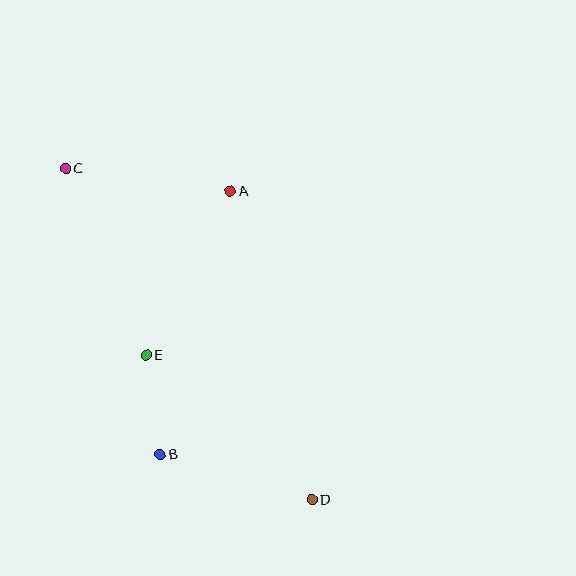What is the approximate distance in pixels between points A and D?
The distance between A and D is approximately 319 pixels.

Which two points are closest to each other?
Points B and E are closest to each other.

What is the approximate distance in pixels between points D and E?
The distance between D and E is approximately 220 pixels.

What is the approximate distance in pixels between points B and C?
The distance between B and C is approximately 301 pixels.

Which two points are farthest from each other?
Points C and D are farthest from each other.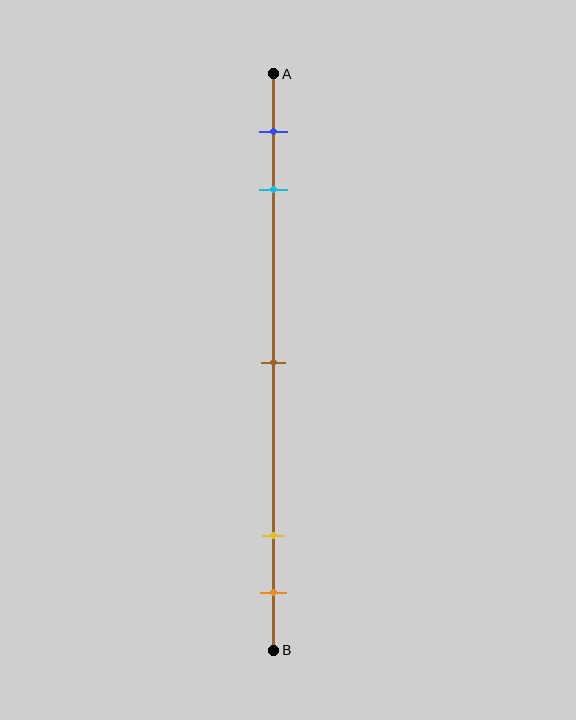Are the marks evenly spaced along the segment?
No, the marks are not evenly spaced.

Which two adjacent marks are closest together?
The yellow and orange marks are the closest adjacent pair.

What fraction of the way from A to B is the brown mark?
The brown mark is approximately 50% (0.5) of the way from A to B.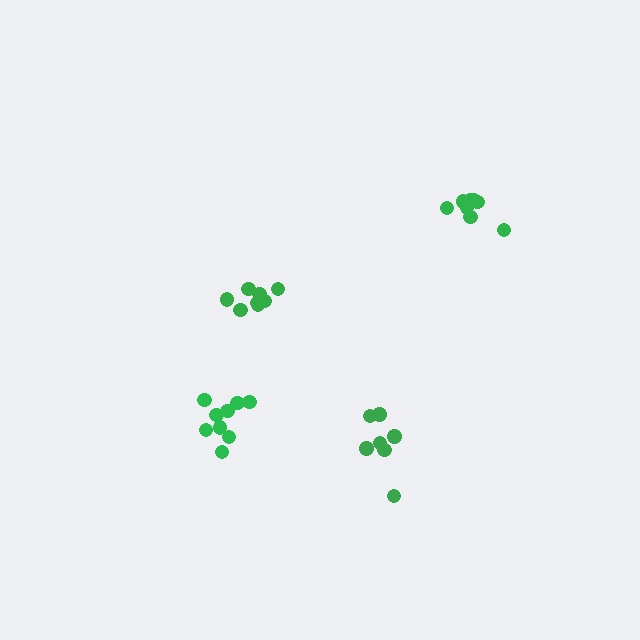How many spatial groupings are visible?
There are 4 spatial groupings.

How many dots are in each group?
Group 1: 8 dots, Group 2: 7 dots, Group 3: 8 dots, Group 4: 9 dots (32 total).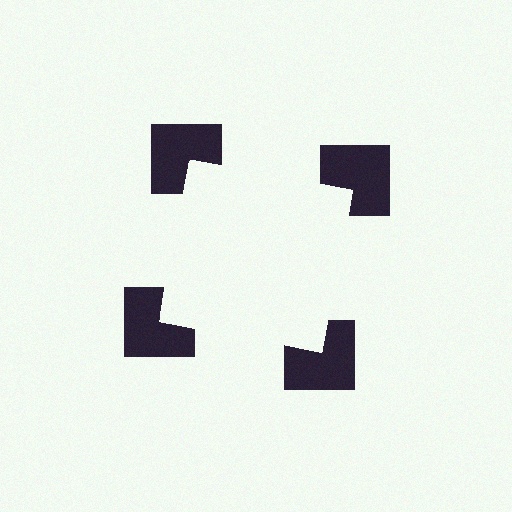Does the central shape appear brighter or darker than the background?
It typically appears slightly brighter than the background, even though no actual brightness change is drawn.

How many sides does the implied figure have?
4 sides.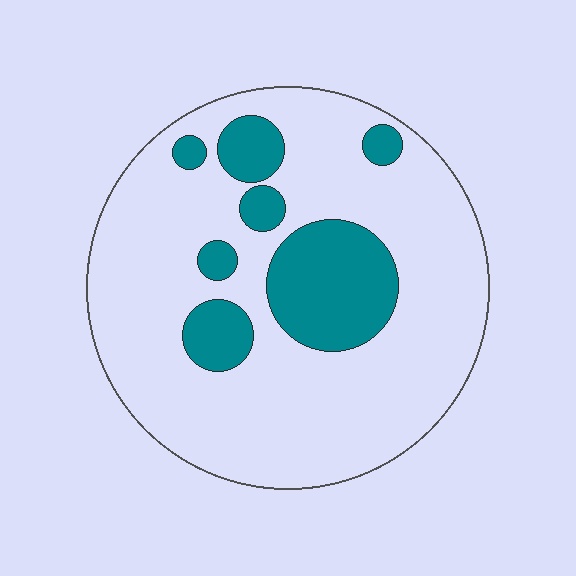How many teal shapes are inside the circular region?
7.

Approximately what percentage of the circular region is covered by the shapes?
Approximately 20%.